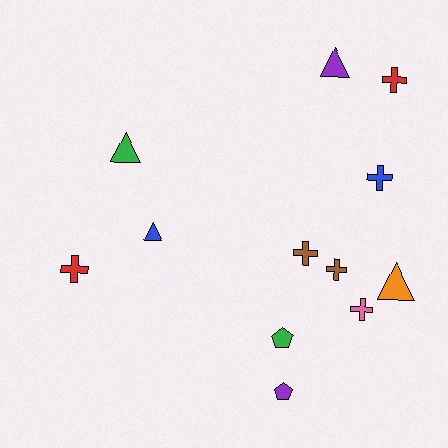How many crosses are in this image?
There are 6 crosses.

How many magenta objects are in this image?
There are no magenta objects.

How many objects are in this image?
There are 12 objects.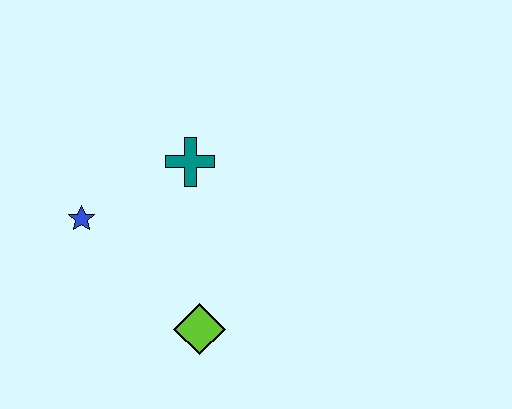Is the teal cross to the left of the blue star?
No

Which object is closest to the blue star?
The teal cross is closest to the blue star.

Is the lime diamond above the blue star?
No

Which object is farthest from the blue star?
The lime diamond is farthest from the blue star.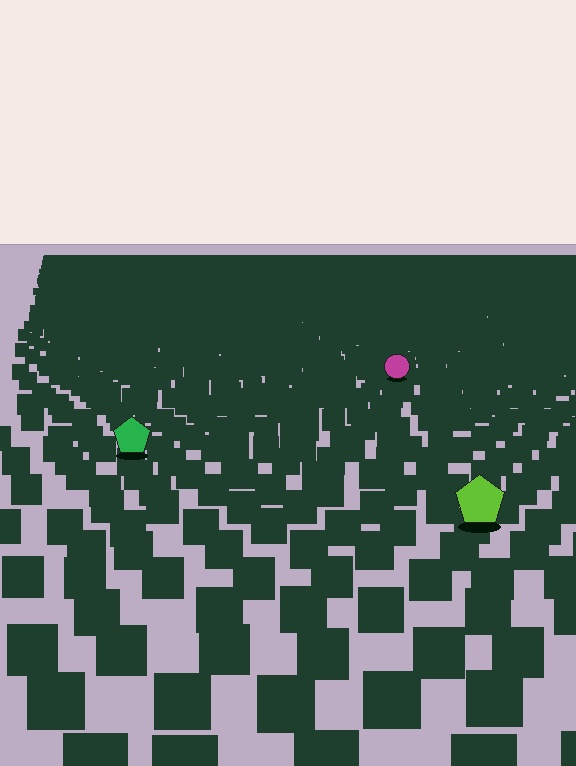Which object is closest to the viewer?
The lime pentagon is closest. The texture marks near it are larger and more spread out.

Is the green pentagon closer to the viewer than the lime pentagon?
No. The lime pentagon is closer — you can tell from the texture gradient: the ground texture is coarser near it.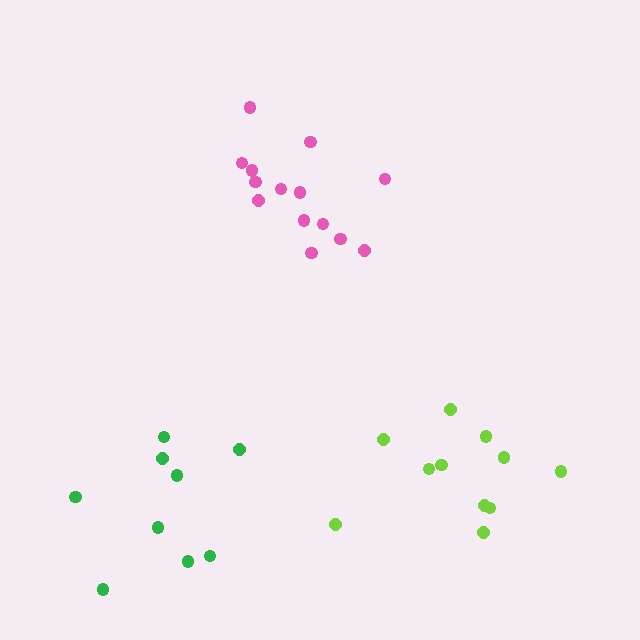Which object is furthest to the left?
The green cluster is leftmost.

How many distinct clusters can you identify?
There are 3 distinct clusters.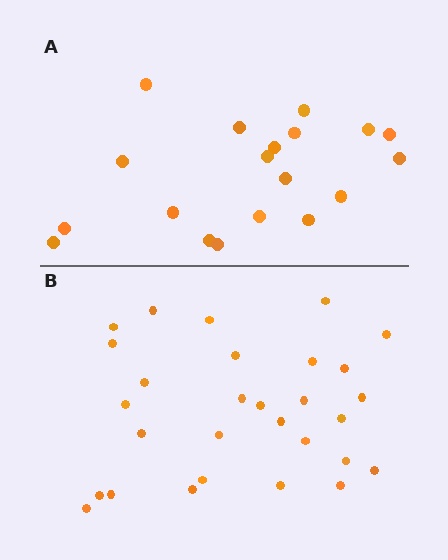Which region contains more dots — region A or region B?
Region B (the bottom region) has more dots.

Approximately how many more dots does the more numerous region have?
Region B has roughly 10 or so more dots than region A.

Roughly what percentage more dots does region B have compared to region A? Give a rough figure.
About 55% more.